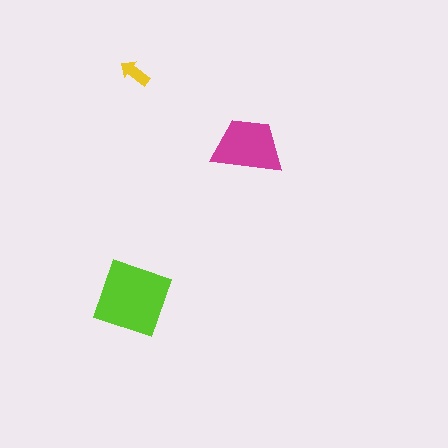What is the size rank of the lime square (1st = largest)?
1st.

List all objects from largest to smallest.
The lime square, the magenta trapezoid, the yellow arrow.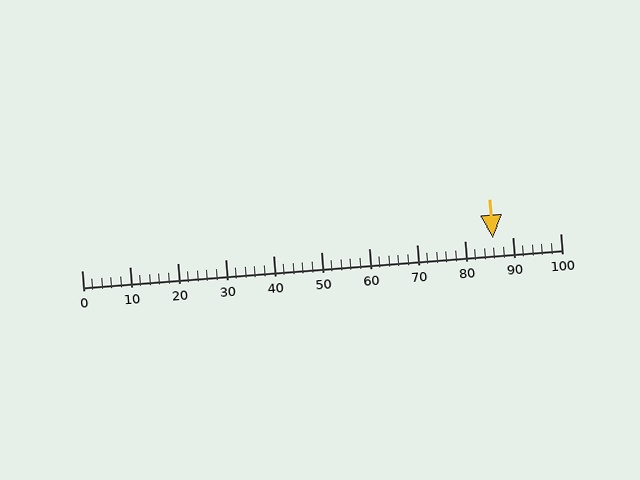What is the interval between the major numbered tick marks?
The major tick marks are spaced 10 units apart.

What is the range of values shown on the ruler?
The ruler shows values from 0 to 100.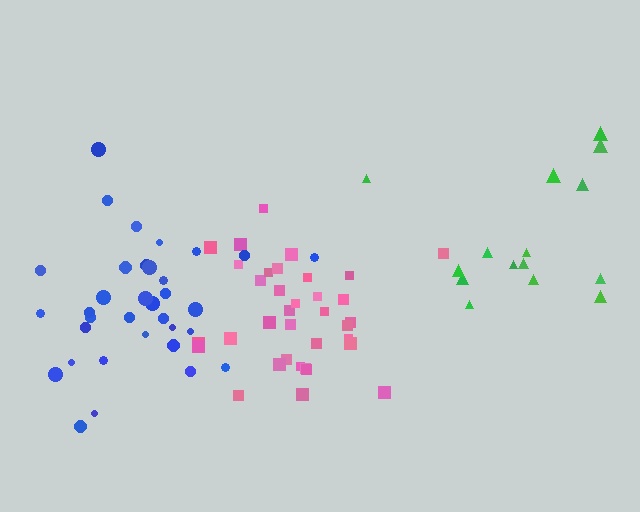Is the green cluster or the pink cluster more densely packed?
Pink.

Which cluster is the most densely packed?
Pink.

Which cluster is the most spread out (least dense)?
Green.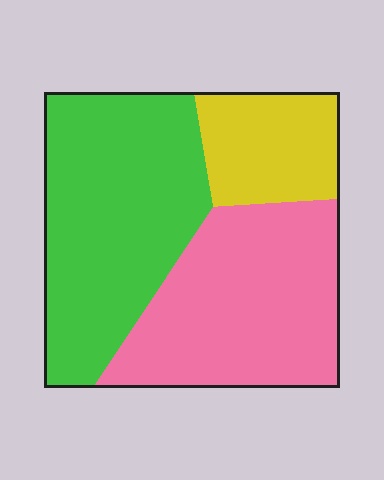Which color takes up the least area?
Yellow, at roughly 15%.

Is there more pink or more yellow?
Pink.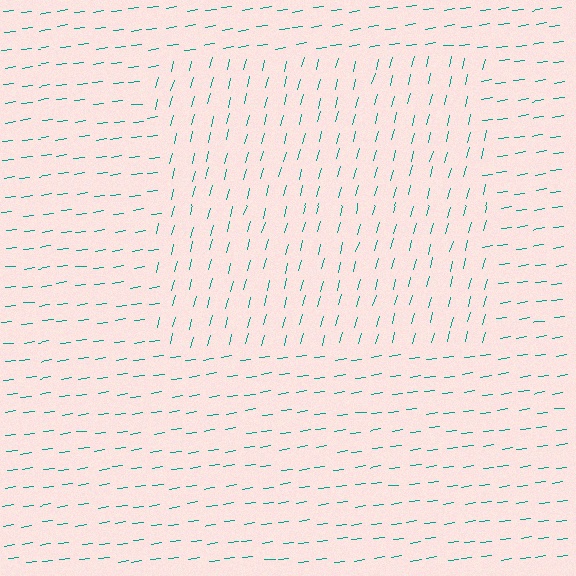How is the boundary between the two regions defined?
The boundary is defined purely by a change in line orientation (approximately 67 degrees difference). All lines are the same color and thickness.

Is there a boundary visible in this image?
Yes, there is a texture boundary formed by a change in line orientation.